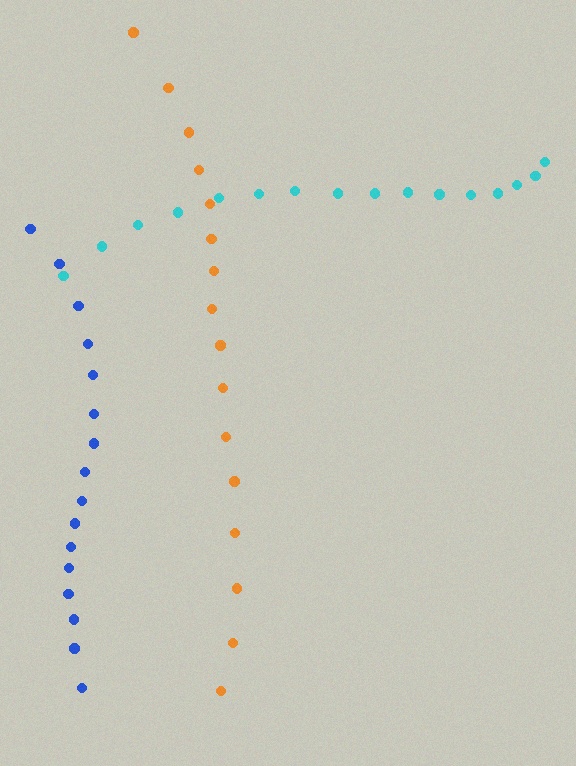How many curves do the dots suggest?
There are 3 distinct paths.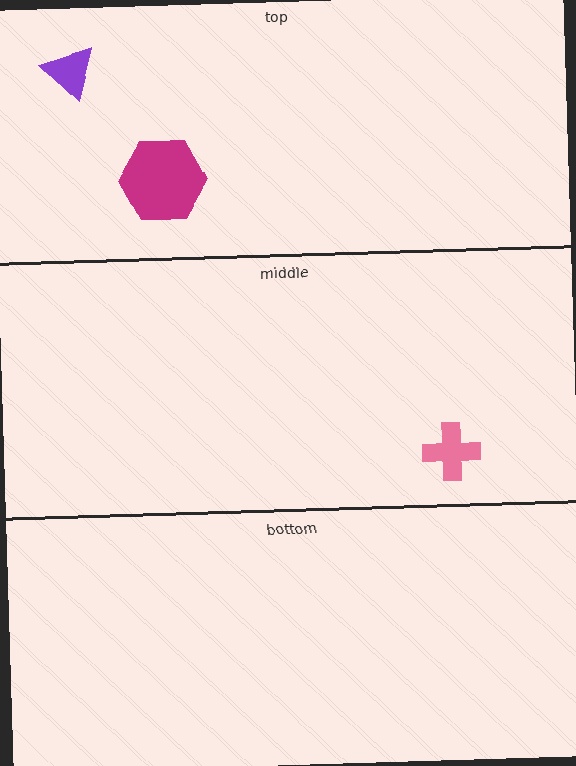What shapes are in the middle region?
The pink cross.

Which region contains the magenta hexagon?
The top region.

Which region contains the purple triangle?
The top region.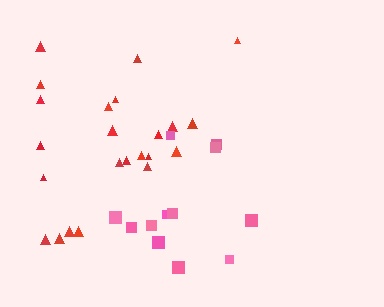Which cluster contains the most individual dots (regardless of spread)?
Red (23).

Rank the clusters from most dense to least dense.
red, pink.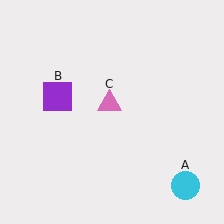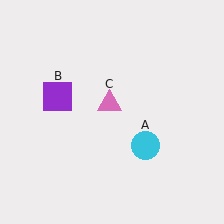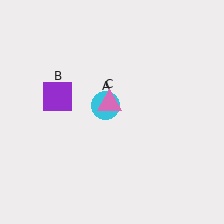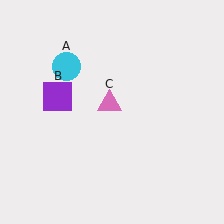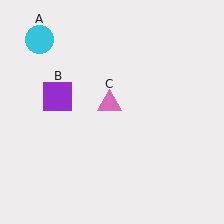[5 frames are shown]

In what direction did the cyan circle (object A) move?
The cyan circle (object A) moved up and to the left.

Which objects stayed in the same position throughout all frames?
Purple square (object B) and pink triangle (object C) remained stationary.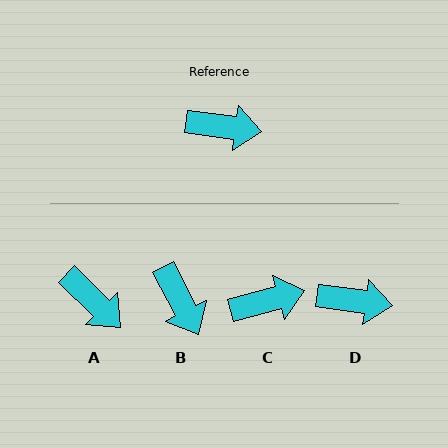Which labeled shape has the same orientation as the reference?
D.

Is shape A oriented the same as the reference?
No, it is off by about 37 degrees.